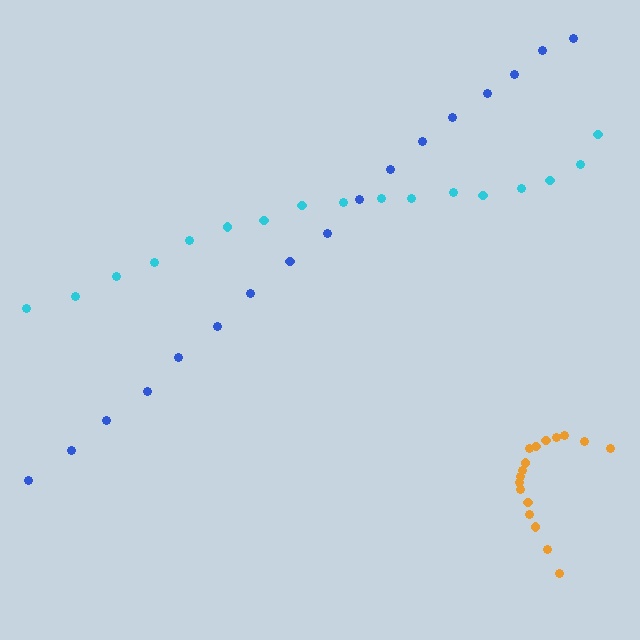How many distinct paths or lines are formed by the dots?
There are 3 distinct paths.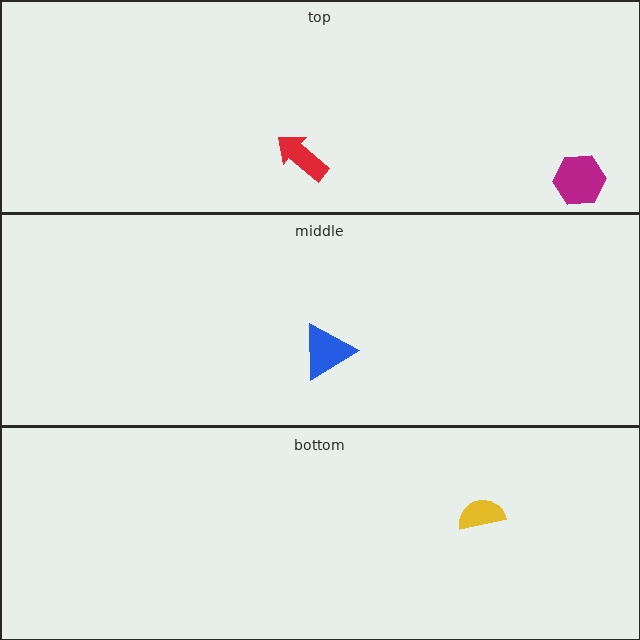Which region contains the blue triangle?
The middle region.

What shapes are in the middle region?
The blue triangle.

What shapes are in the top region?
The magenta hexagon, the red arrow.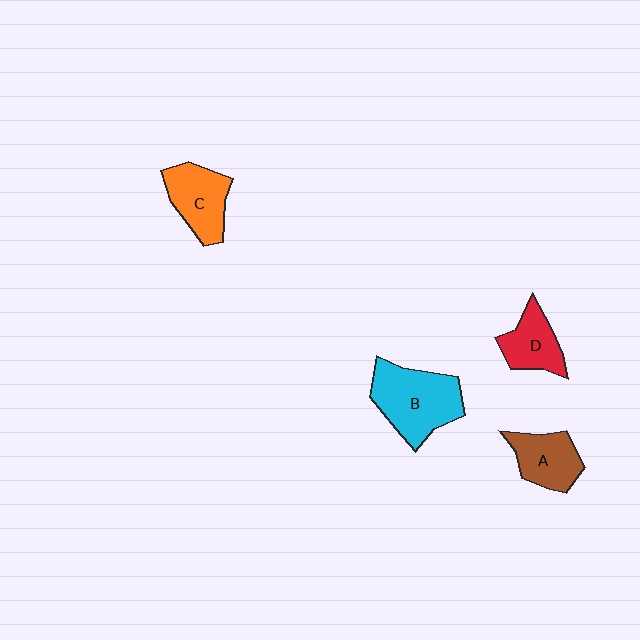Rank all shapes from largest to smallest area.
From largest to smallest: B (cyan), C (orange), A (brown), D (red).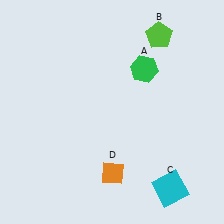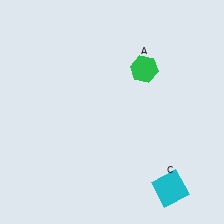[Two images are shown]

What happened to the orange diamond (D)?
The orange diamond (D) was removed in Image 2. It was in the bottom-right area of Image 1.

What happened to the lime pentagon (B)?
The lime pentagon (B) was removed in Image 2. It was in the top-right area of Image 1.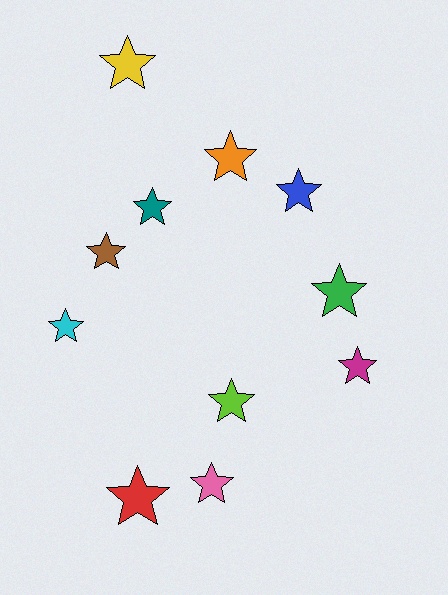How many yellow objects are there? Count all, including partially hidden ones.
There is 1 yellow object.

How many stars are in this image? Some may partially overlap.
There are 11 stars.